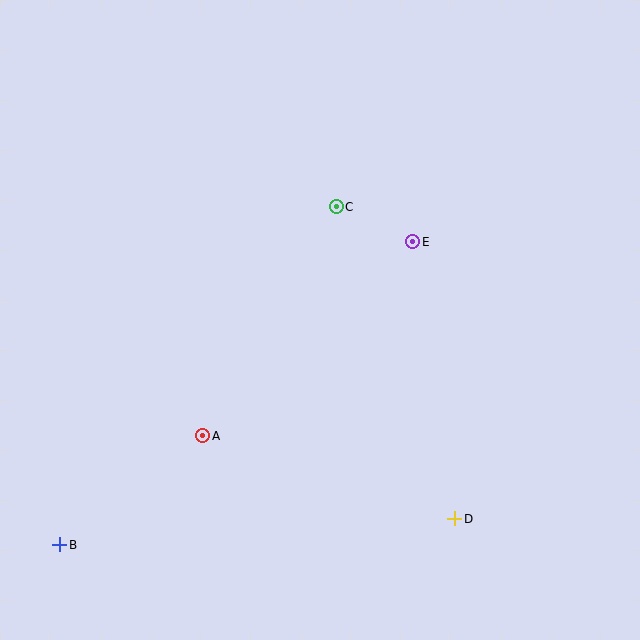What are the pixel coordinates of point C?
Point C is at (336, 207).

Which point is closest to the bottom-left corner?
Point B is closest to the bottom-left corner.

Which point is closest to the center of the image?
Point C at (336, 207) is closest to the center.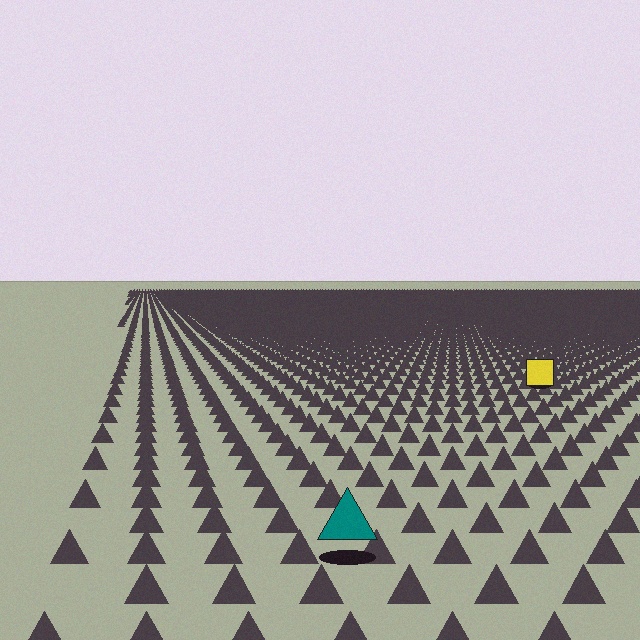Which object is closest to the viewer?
The teal triangle is closest. The texture marks near it are larger and more spread out.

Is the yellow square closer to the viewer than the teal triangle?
No. The teal triangle is closer — you can tell from the texture gradient: the ground texture is coarser near it.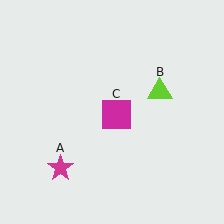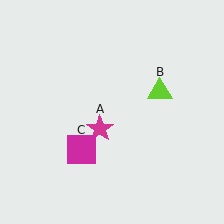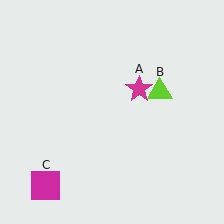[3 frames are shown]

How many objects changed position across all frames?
2 objects changed position: magenta star (object A), magenta square (object C).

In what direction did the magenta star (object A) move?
The magenta star (object A) moved up and to the right.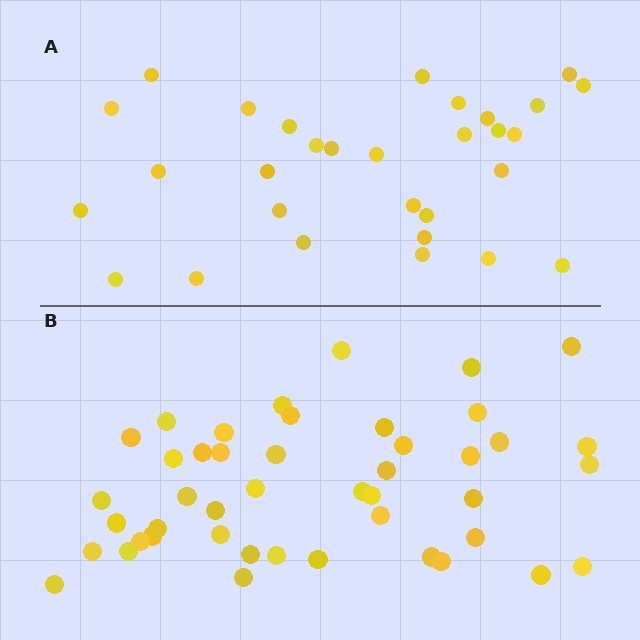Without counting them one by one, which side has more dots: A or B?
Region B (the bottom region) has more dots.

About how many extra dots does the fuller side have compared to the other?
Region B has approximately 15 more dots than region A.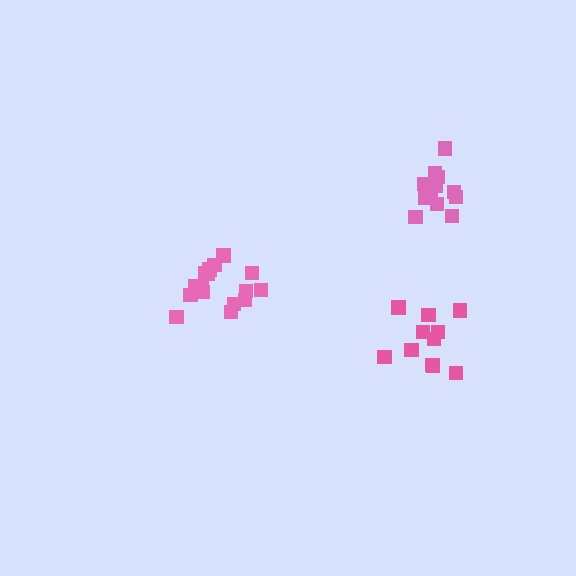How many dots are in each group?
Group 1: 16 dots, Group 2: 11 dots, Group 3: 14 dots (41 total).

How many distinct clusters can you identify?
There are 3 distinct clusters.